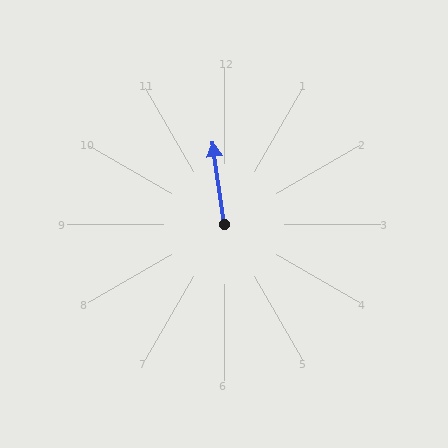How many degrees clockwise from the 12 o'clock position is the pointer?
Approximately 352 degrees.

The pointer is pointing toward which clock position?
Roughly 12 o'clock.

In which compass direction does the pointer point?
North.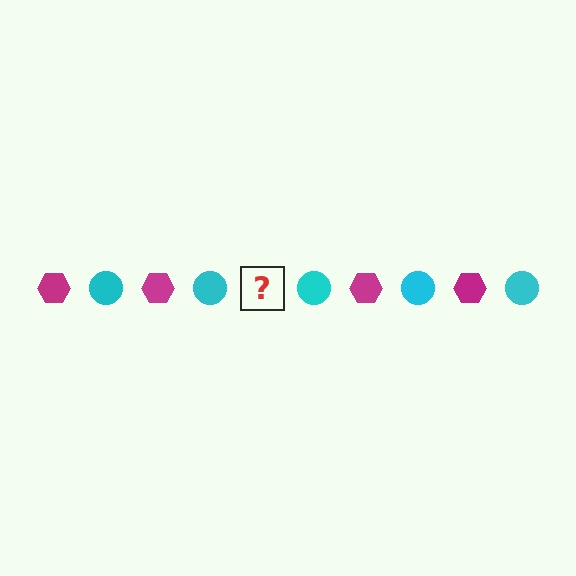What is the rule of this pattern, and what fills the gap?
The rule is that the pattern alternates between magenta hexagon and cyan circle. The gap should be filled with a magenta hexagon.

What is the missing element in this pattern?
The missing element is a magenta hexagon.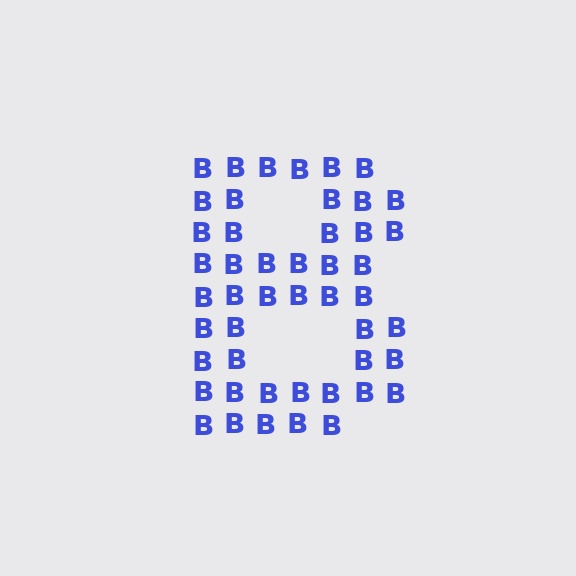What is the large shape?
The large shape is the letter B.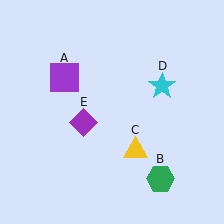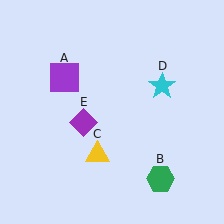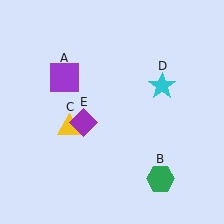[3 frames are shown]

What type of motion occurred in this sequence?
The yellow triangle (object C) rotated clockwise around the center of the scene.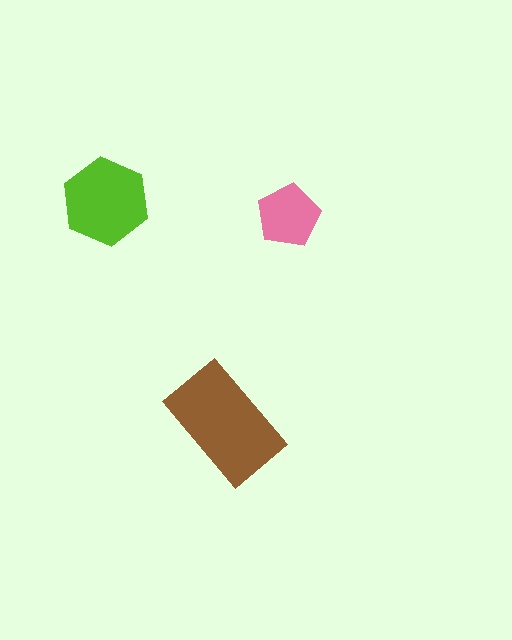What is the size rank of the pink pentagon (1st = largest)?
3rd.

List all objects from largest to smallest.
The brown rectangle, the lime hexagon, the pink pentagon.